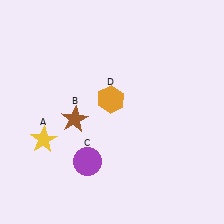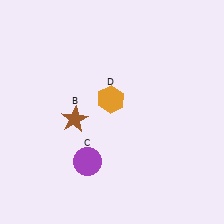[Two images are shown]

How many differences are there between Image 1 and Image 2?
There is 1 difference between the two images.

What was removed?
The yellow star (A) was removed in Image 2.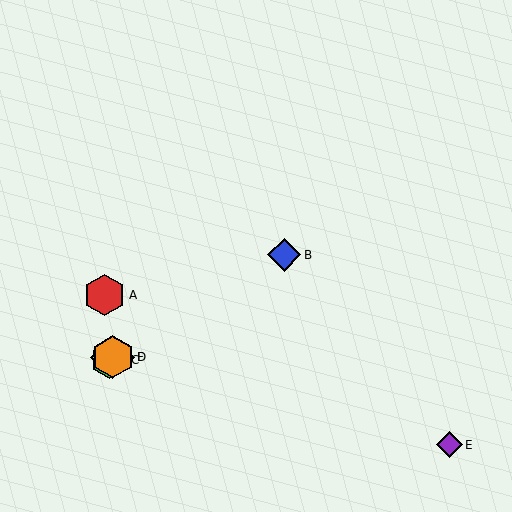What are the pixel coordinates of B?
Object B is at (284, 255).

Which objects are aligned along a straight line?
Objects C, D, F are aligned along a straight line.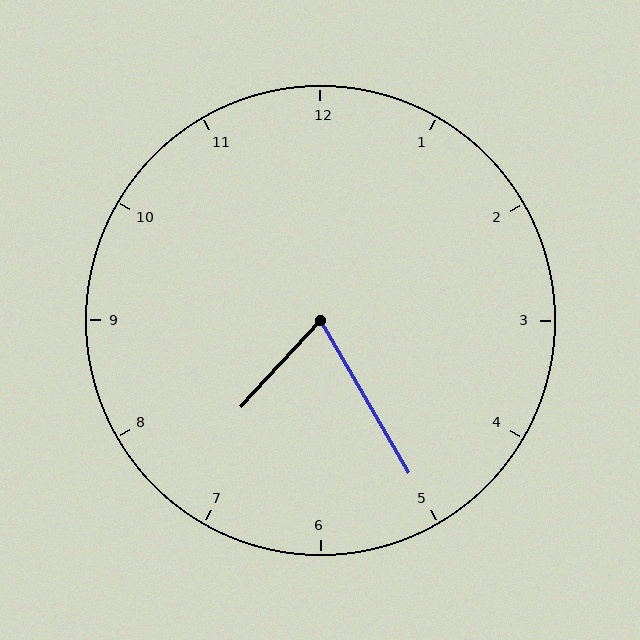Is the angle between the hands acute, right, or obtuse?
It is acute.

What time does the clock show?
7:25.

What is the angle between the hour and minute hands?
Approximately 72 degrees.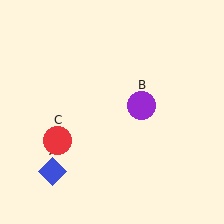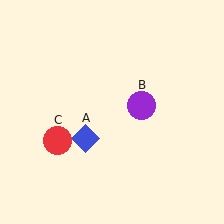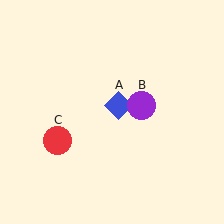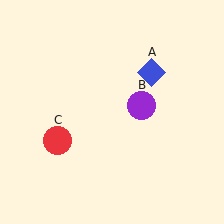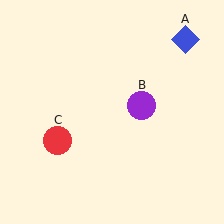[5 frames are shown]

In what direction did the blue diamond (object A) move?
The blue diamond (object A) moved up and to the right.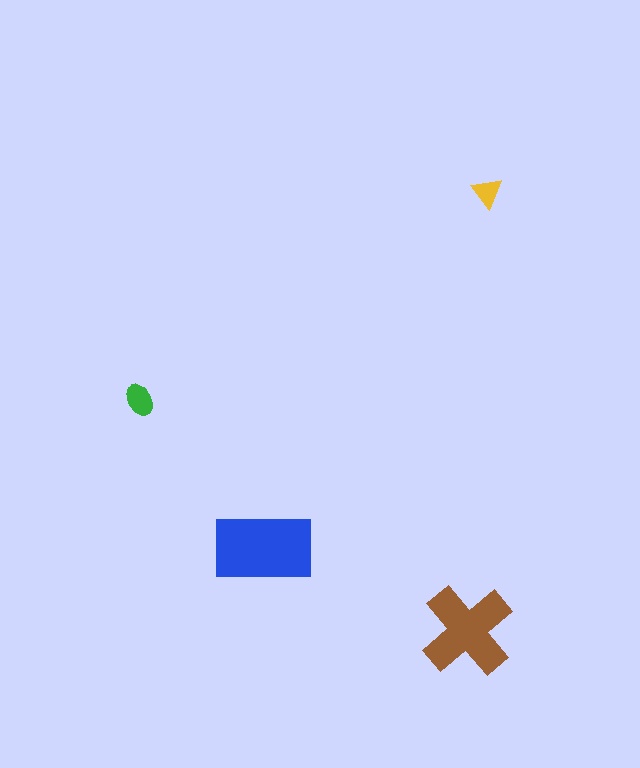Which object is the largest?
The blue rectangle.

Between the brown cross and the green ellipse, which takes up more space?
The brown cross.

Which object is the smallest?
The yellow triangle.